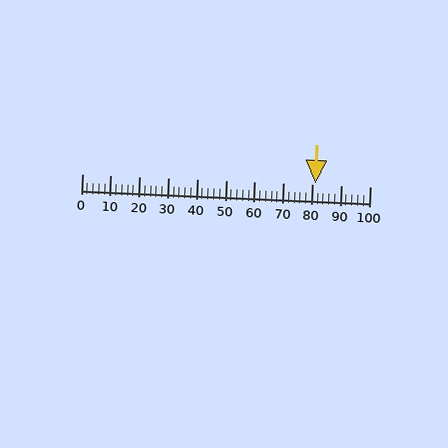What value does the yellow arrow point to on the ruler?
The yellow arrow points to approximately 81.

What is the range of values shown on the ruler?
The ruler shows values from 0 to 100.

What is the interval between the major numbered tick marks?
The major tick marks are spaced 10 units apart.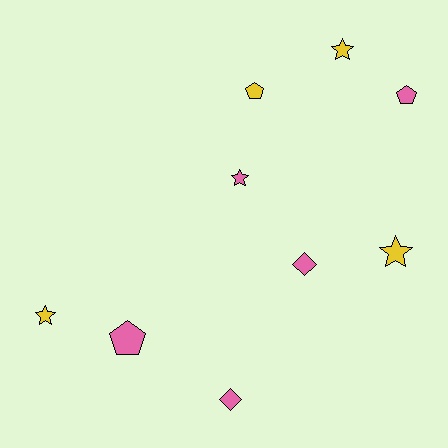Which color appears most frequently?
Pink, with 5 objects.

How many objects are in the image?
There are 9 objects.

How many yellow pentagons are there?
There is 1 yellow pentagon.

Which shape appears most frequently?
Star, with 4 objects.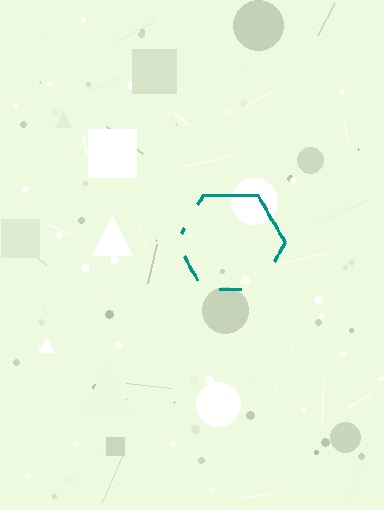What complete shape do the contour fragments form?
The contour fragments form a hexagon.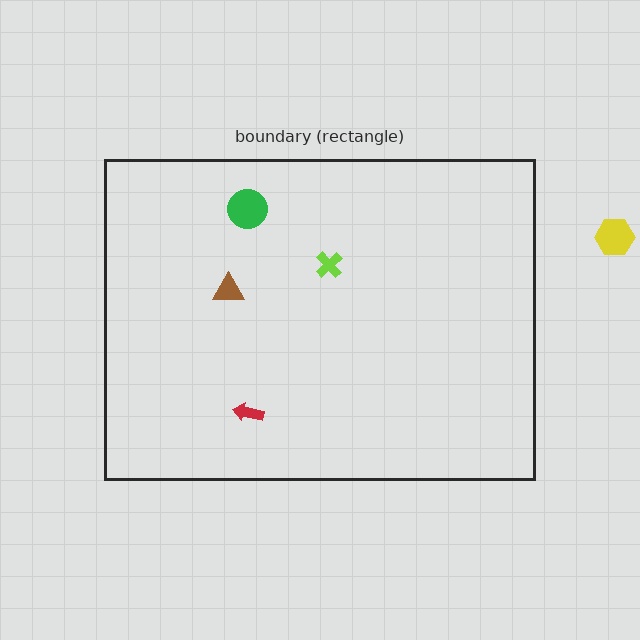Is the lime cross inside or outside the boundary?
Inside.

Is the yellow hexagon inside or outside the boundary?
Outside.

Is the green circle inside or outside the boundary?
Inside.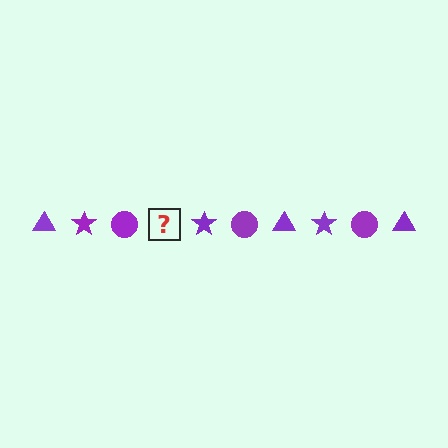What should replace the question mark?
The question mark should be replaced with a purple triangle.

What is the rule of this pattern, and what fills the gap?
The rule is that the pattern cycles through triangle, star, circle shapes in purple. The gap should be filled with a purple triangle.